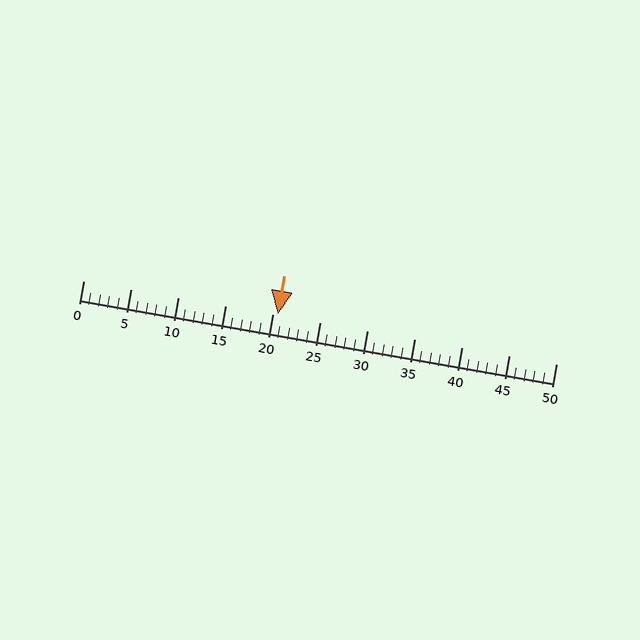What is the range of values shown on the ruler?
The ruler shows values from 0 to 50.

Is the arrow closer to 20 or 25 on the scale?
The arrow is closer to 20.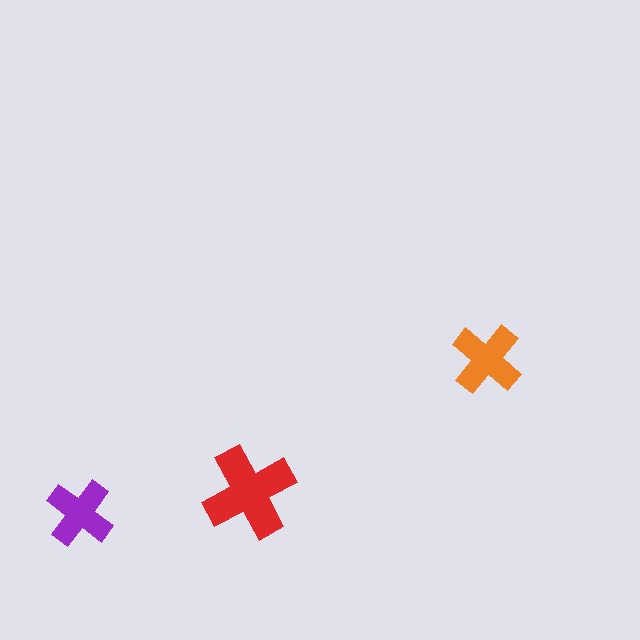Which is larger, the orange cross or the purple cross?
The orange one.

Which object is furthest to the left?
The purple cross is leftmost.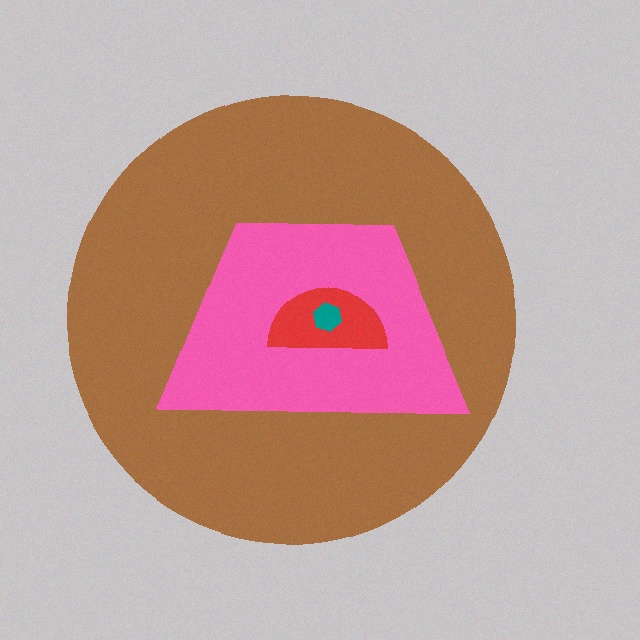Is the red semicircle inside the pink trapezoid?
Yes.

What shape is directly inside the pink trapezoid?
The red semicircle.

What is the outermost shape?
The brown circle.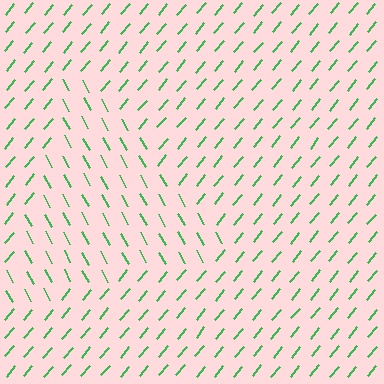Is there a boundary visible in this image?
Yes, there is a texture boundary formed by a change in line orientation.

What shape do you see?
I see a triangle.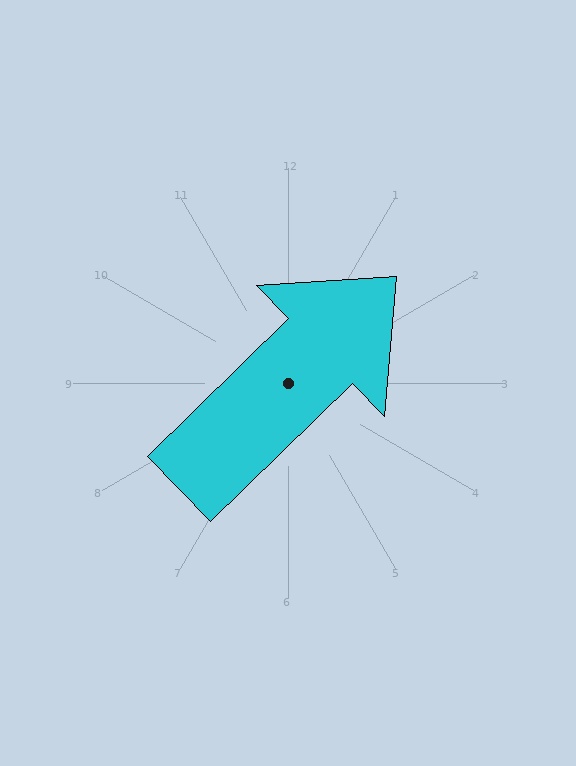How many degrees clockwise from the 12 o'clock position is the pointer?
Approximately 46 degrees.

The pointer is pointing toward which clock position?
Roughly 2 o'clock.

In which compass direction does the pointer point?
Northeast.